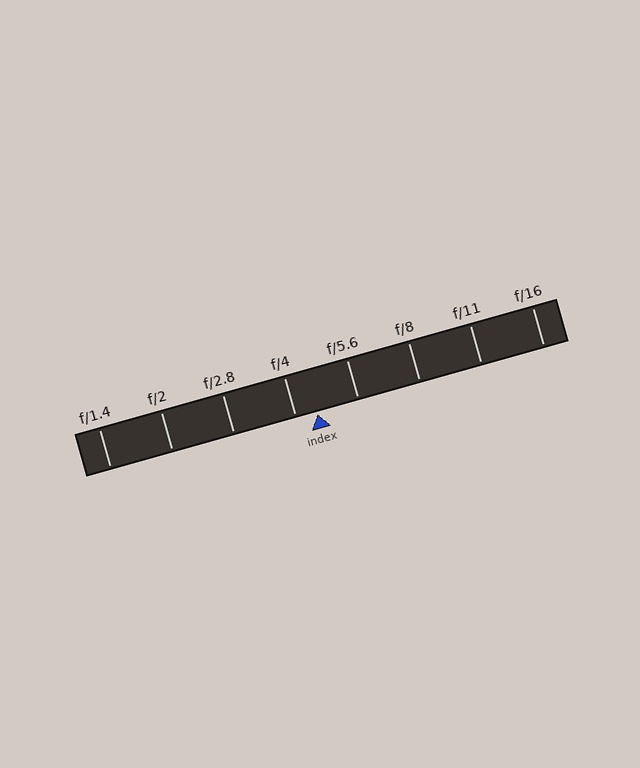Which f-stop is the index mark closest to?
The index mark is closest to f/4.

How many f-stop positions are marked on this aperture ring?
There are 8 f-stop positions marked.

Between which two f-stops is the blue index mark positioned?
The index mark is between f/4 and f/5.6.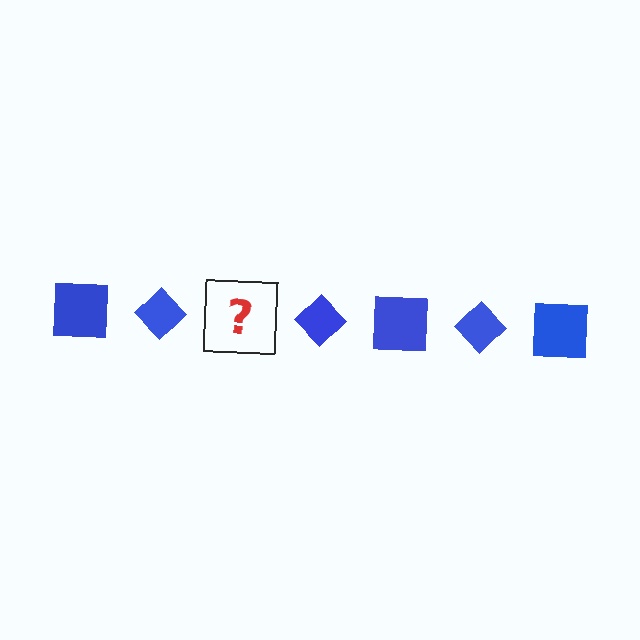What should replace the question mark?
The question mark should be replaced with a blue square.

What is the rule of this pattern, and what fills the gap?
The rule is that the pattern cycles through square, diamond shapes in blue. The gap should be filled with a blue square.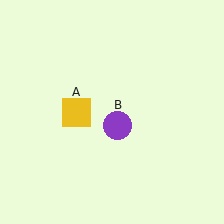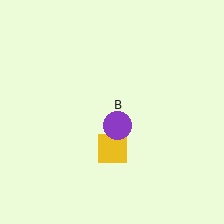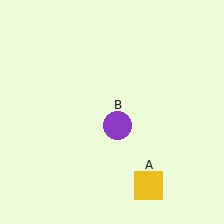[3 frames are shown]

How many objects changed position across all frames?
1 object changed position: yellow square (object A).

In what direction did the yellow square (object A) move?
The yellow square (object A) moved down and to the right.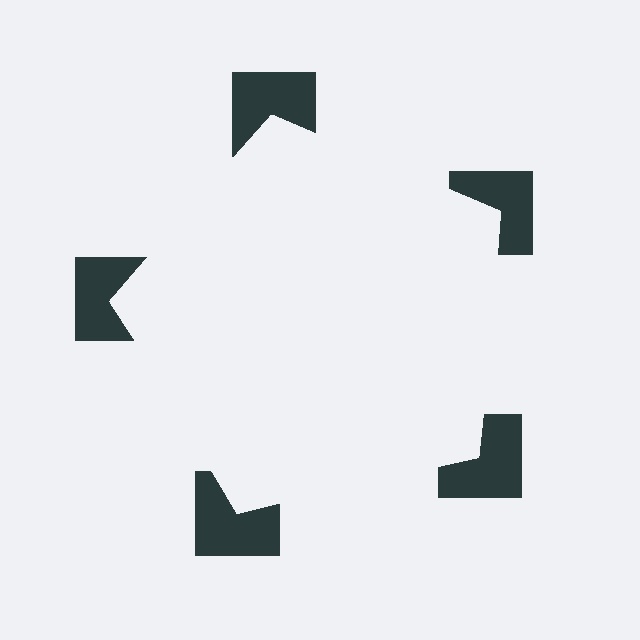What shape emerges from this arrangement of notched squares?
An illusory pentagon — its edges are inferred from the aligned wedge cuts in the notched squares, not physically drawn.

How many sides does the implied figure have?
5 sides.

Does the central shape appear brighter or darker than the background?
It typically appears slightly brighter than the background, even though no actual brightness change is drawn.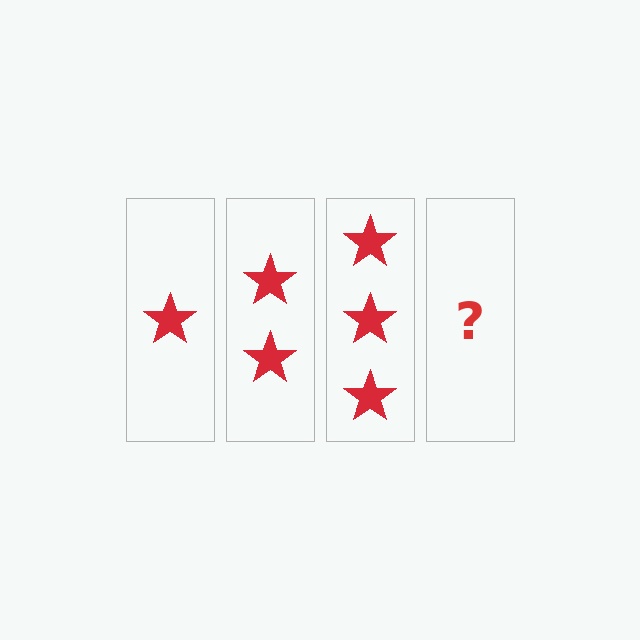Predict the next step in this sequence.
The next step is 4 stars.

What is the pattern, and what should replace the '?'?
The pattern is that each step adds one more star. The '?' should be 4 stars.